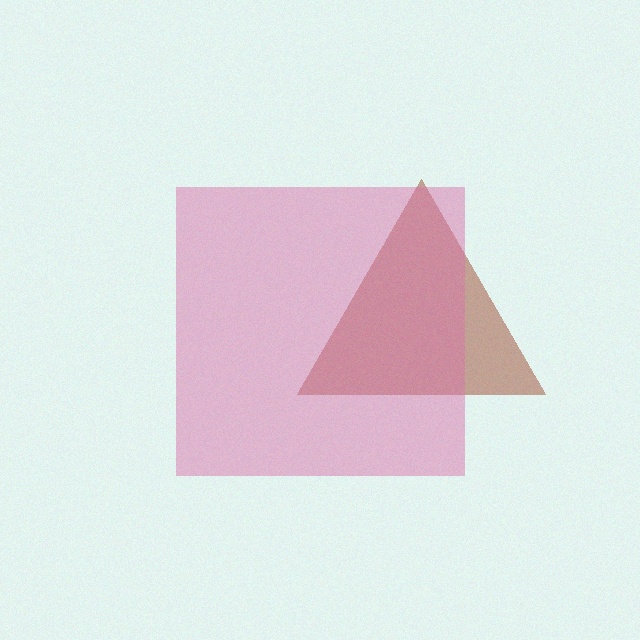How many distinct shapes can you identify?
There are 2 distinct shapes: a brown triangle, a pink square.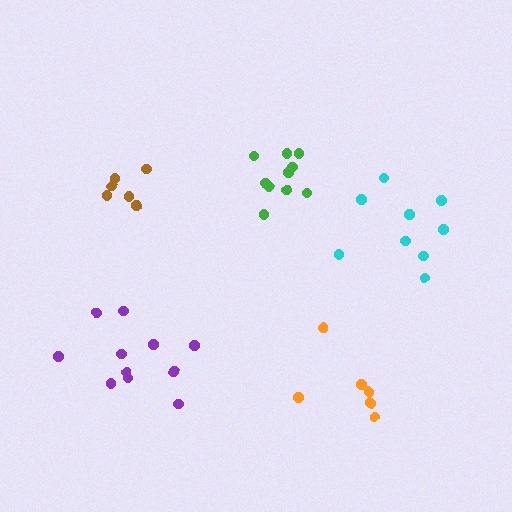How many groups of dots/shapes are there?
There are 5 groups.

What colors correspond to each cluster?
The clusters are colored: green, purple, orange, cyan, brown.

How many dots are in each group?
Group 1: 10 dots, Group 2: 11 dots, Group 3: 6 dots, Group 4: 9 dots, Group 5: 6 dots (42 total).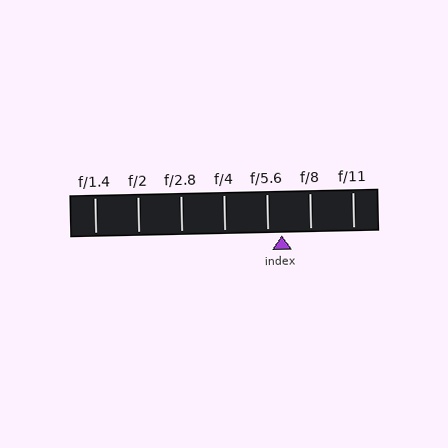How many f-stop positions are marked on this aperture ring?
There are 7 f-stop positions marked.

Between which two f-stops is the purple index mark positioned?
The index mark is between f/5.6 and f/8.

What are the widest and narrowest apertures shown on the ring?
The widest aperture shown is f/1.4 and the narrowest is f/11.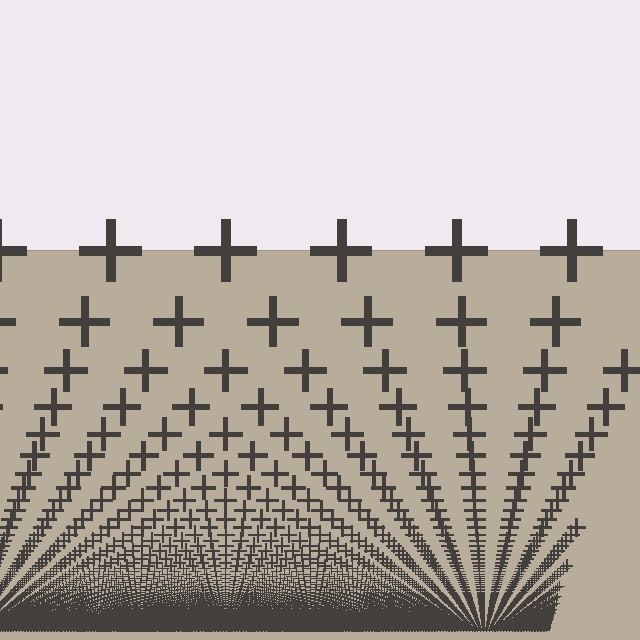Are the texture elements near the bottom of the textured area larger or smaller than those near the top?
Smaller. The gradient is inverted — elements near the bottom are smaller and denser.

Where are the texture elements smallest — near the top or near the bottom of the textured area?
Near the bottom.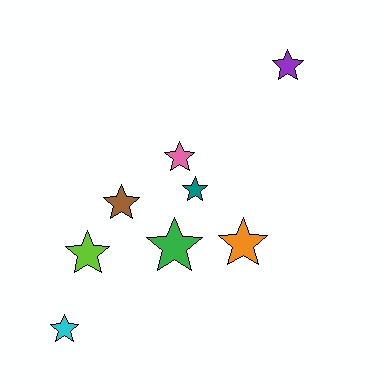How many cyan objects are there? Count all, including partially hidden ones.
There is 1 cyan object.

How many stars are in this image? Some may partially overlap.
There are 8 stars.